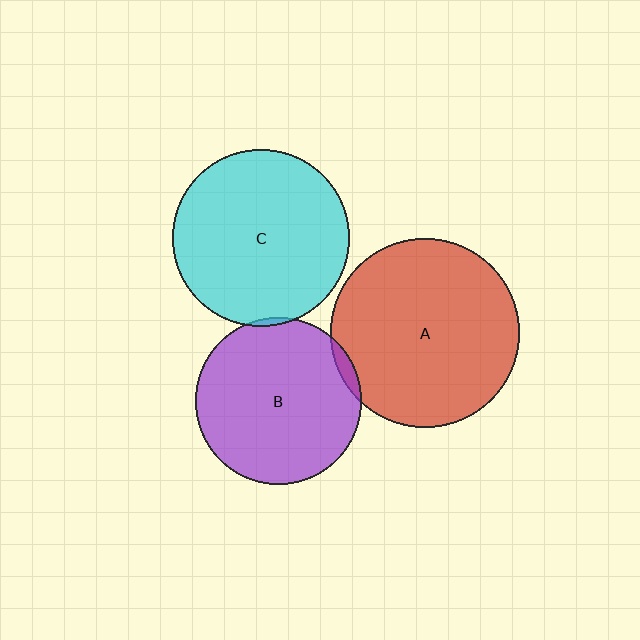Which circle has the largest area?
Circle A (red).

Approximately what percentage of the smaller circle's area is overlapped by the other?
Approximately 5%.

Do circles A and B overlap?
Yes.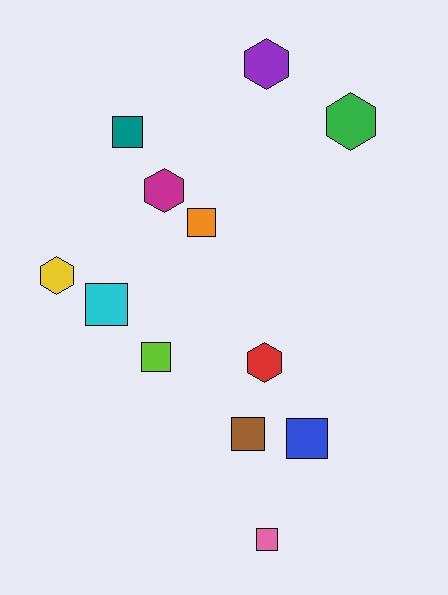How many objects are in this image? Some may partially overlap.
There are 12 objects.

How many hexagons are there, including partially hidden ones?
There are 5 hexagons.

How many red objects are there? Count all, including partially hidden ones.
There is 1 red object.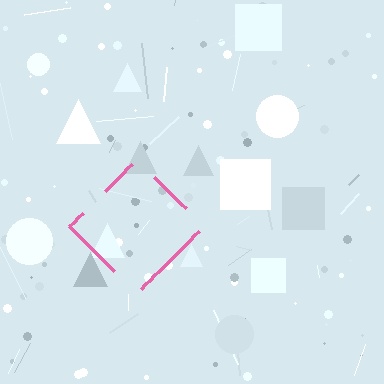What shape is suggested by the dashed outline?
The dashed outline suggests a diamond.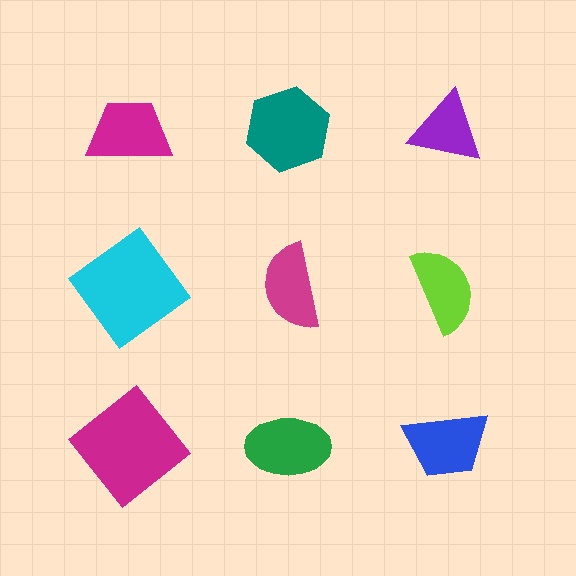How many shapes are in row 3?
3 shapes.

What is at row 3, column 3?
A blue trapezoid.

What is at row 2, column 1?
A cyan diamond.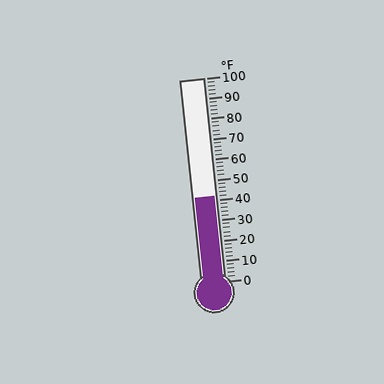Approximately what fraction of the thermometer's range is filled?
The thermometer is filled to approximately 40% of its range.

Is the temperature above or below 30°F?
The temperature is above 30°F.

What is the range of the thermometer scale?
The thermometer scale ranges from 0°F to 100°F.